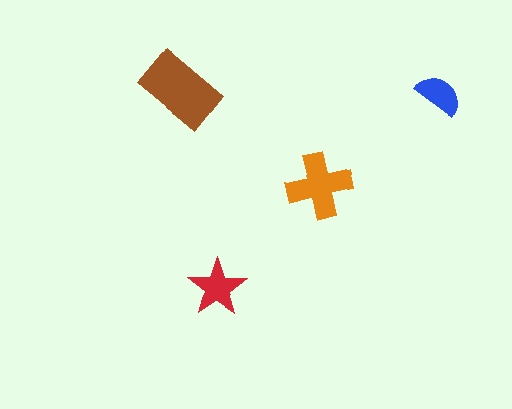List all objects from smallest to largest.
The blue semicircle, the red star, the orange cross, the brown rectangle.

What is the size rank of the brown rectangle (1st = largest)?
1st.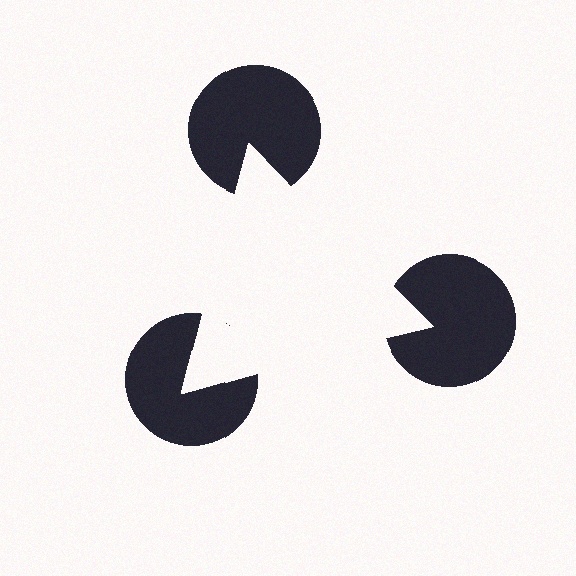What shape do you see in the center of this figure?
An illusory triangle — its edges are inferred from the aligned wedge cuts in the pac-man discs, not physically drawn.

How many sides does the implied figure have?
3 sides.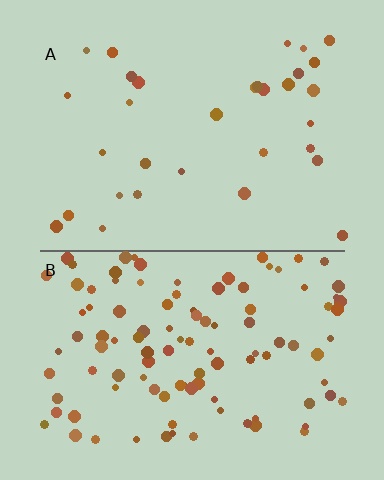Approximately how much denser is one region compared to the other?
Approximately 3.4× — region B over region A.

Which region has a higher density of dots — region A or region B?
B (the bottom).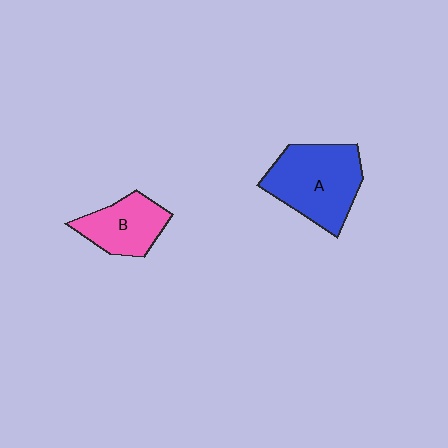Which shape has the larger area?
Shape A (blue).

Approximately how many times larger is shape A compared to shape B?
Approximately 1.6 times.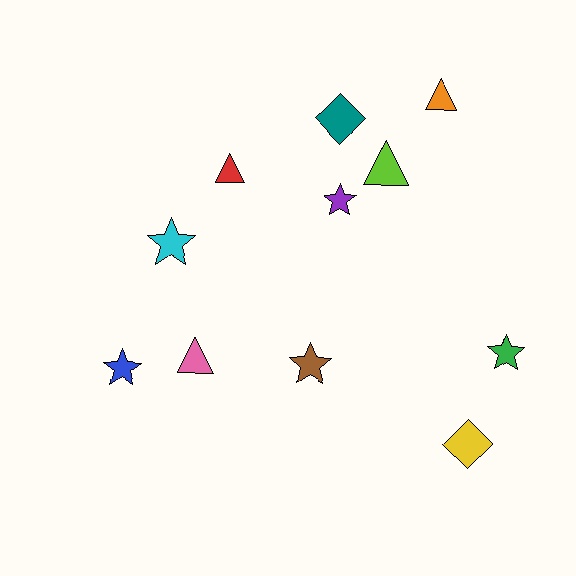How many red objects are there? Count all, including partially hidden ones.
There is 1 red object.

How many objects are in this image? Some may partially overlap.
There are 11 objects.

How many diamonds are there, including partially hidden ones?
There are 2 diamonds.